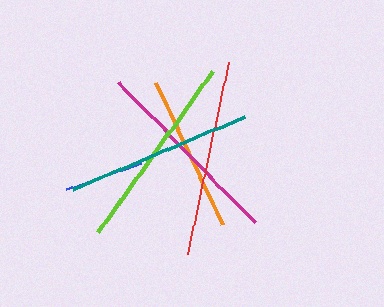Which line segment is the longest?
The lime line is the longest at approximately 198 pixels.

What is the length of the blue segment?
The blue segment is approximately 79 pixels long.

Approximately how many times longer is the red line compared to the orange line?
The red line is approximately 1.3 times the length of the orange line.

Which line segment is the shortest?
The blue line is the shortest at approximately 79 pixels.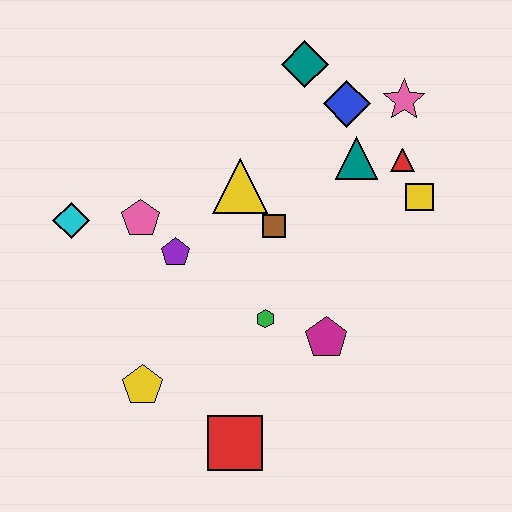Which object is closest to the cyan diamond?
The pink pentagon is closest to the cyan diamond.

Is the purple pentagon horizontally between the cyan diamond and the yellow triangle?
Yes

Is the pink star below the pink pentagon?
No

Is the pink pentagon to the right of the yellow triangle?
No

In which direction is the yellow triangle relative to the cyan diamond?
The yellow triangle is to the right of the cyan diamond.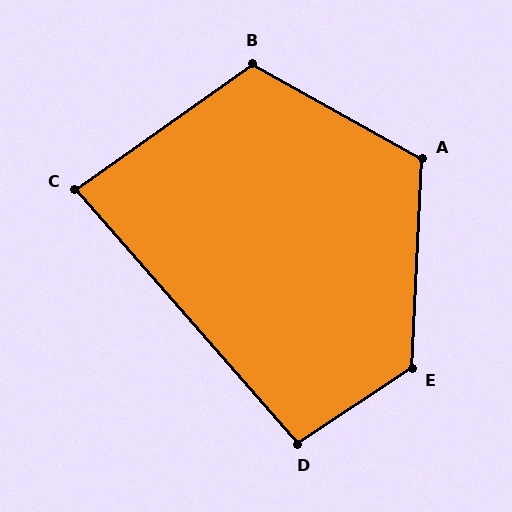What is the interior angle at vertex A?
Approximately 117 degrees (obtuse).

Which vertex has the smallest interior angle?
C, at approximately 84 degrees.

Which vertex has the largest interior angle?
E, at approximately 126 degrees.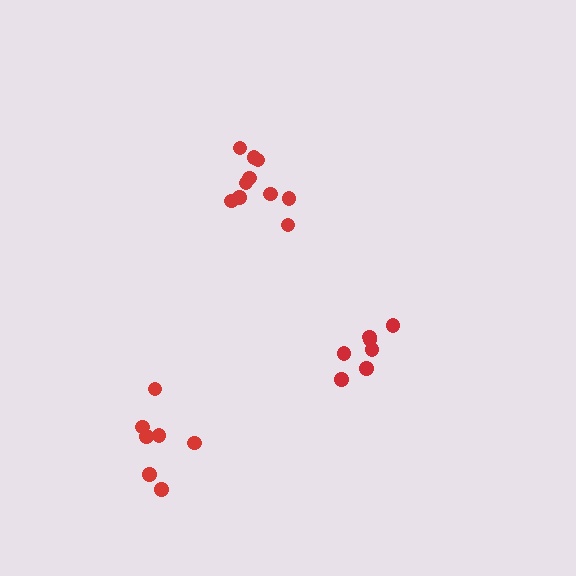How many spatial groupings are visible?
There are 3 spatial groupings.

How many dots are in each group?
Group 1: 10 dots, Group 2: 7 dots, Group 3: 7 dots (24 total).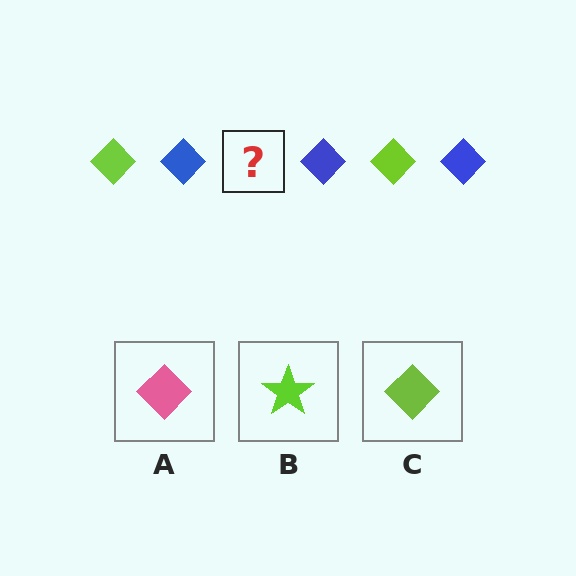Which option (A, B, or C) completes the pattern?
C.